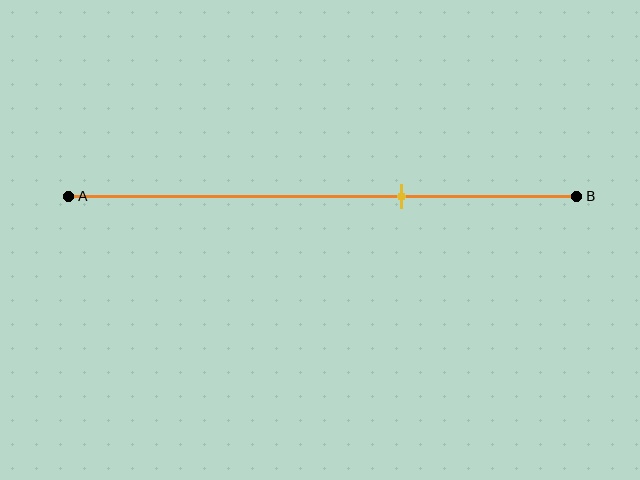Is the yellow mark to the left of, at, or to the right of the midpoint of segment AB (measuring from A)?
The yellow mark is to the right of the midpoint of segment AB.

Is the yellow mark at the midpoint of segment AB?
No, the mark is at about 65% from A, not at the 50% midpoint.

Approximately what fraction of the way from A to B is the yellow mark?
The yellow mark is approximately 65% of the way from A to B.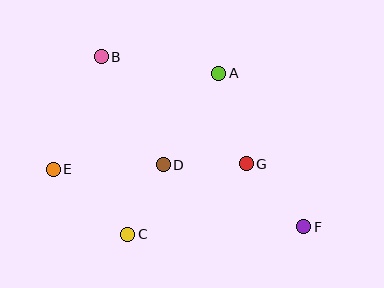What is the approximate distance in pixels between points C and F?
The distance between C and F is approximately 176 pixels.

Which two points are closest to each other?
Points C and D are closest to each other.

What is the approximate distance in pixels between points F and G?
The distance between F and G is approximately 85 pixels.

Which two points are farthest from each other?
Points B and F are farthest from each other.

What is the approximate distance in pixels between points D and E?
The distance between D and E is approximately 110 pixels.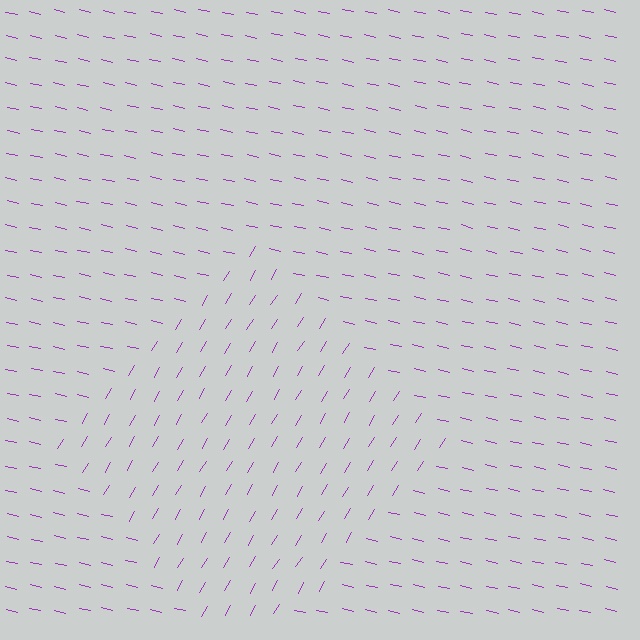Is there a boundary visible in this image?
Yes, there is a texture boundary formed by a change in line orientation.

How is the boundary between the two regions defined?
The boundary is defined purely by a change in line orientation (approximately 73 degrees difference). All lines are the same color and thickness.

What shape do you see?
I see a diamond.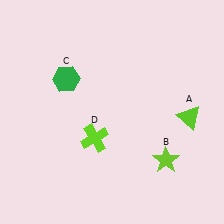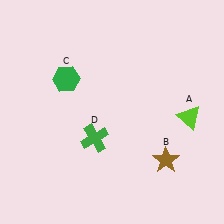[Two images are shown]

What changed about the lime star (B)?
In Image 1, B is lime. In Image 2, it changed to brown.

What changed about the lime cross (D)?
In Image 1, D is lime. In Image 2, it changed to green.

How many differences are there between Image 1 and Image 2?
There are 2 differences between the two images.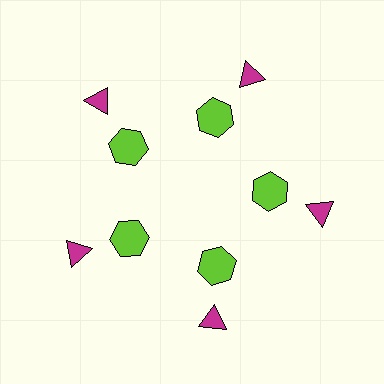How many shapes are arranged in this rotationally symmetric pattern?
There are 10 shapes, arranged in 5 groups of 2.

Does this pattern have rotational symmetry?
Yes, this pattern has 5-fold rotational symmetry. It looks the same after rotating 72 degrees around the center.